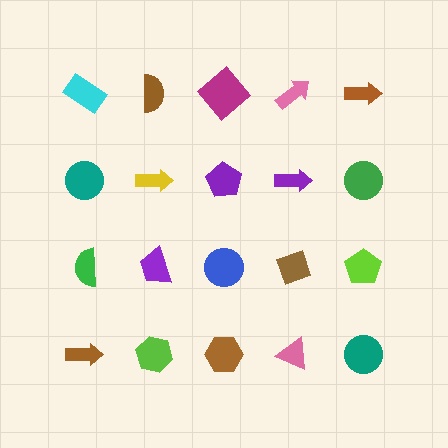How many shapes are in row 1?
5 shapes.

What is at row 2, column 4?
A purple arrow.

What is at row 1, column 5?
A brown arrow.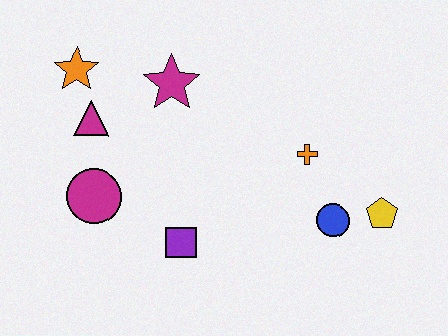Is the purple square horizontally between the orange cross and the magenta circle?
Yes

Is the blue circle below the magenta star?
Yes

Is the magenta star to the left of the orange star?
No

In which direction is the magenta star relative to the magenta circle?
The magenta star is above the magenta circle.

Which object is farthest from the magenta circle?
The yellow pentagon is farthest from the magenta circle.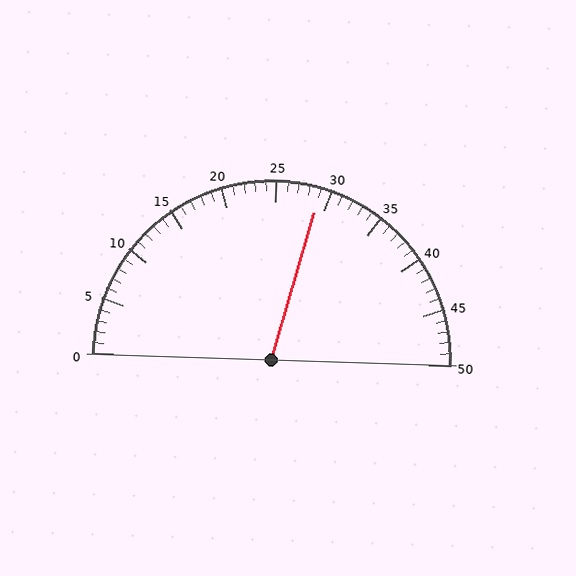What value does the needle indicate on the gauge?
The needle indicates approximately 29.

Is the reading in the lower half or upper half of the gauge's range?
The reading is in the upper half of the range (0 to 50).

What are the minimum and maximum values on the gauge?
The gauge ranges from 0 to 50.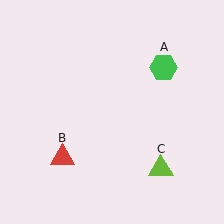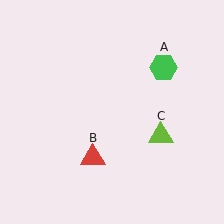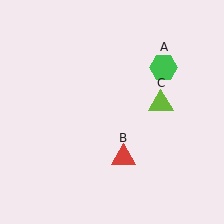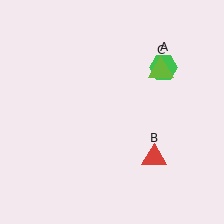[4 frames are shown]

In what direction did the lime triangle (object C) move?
The lime triangle (object C) moved up.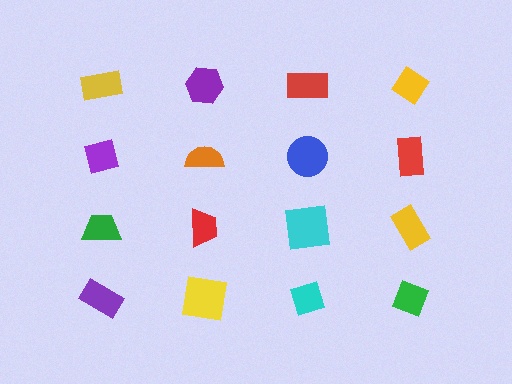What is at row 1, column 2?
A purple hexagon.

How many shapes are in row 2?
4 shapes.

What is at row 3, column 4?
A yellow rectangle.